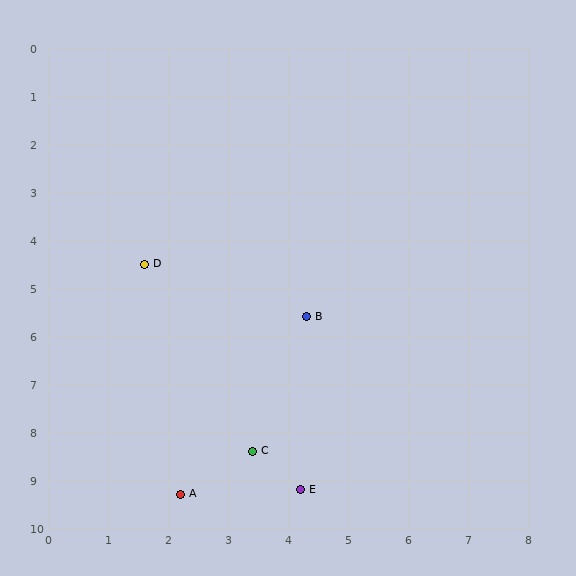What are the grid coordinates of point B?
Point B is at approximately (4.3, 5.6).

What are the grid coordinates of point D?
Point D is at approximately (1.6, 4.5).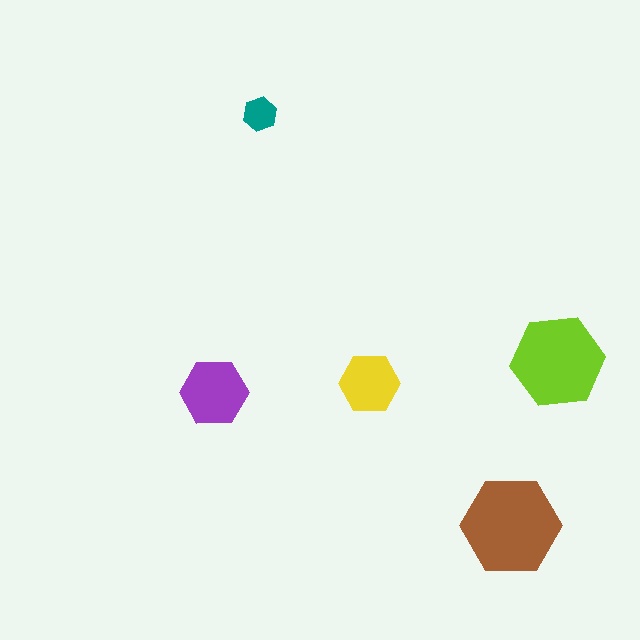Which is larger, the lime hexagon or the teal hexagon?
The lime one.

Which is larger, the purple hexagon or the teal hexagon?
The purple one.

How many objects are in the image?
There are 5 objects in the image.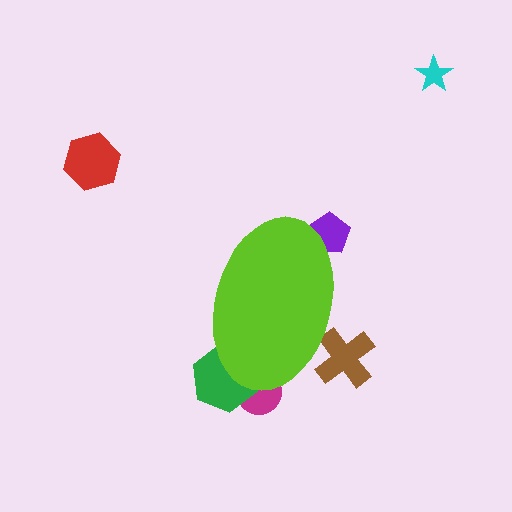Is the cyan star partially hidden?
No, the cyan star is fully visible.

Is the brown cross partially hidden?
Yes, the brown cross is partially hidden behind the lime ellipse.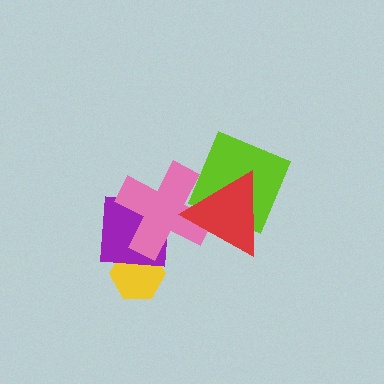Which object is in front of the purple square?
The pink cross is in front of the purple square.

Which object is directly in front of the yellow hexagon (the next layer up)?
The purple square is directly in front of the yellow hexagon.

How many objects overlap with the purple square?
2 objects overlap with the purple square.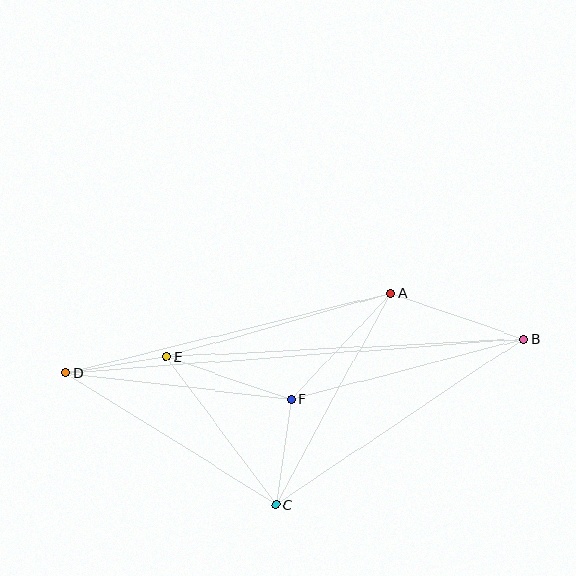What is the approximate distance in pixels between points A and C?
The distance between A and C is approximately 241 pixels.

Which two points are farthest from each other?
Points B and D are farthest from each other.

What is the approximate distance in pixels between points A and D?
The distance between A and D is approximately 334 pixels.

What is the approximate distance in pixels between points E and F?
The distance between E and F is approximately 132 pixels.